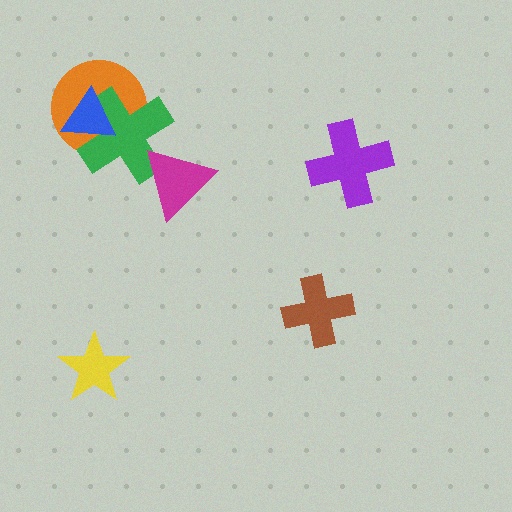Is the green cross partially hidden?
Yes, it is partially covered by another shape.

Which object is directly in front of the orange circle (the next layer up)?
The green cross is directly in front of the orange circle.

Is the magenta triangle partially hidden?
No, no other shape covers it.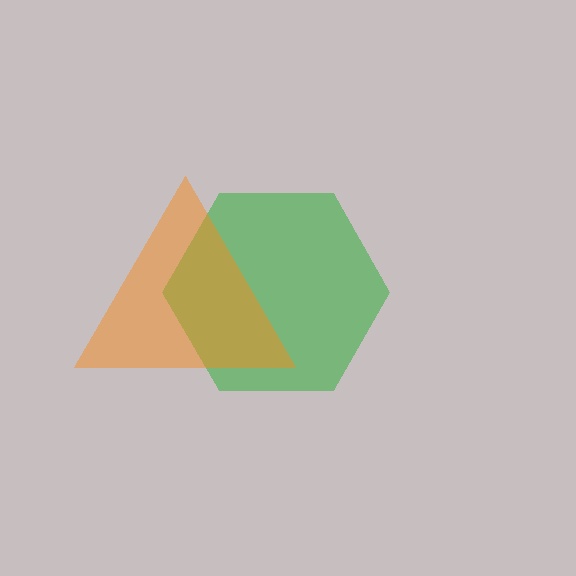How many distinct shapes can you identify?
There are 2 distinct shapes: a green hexagon, an orange triangle.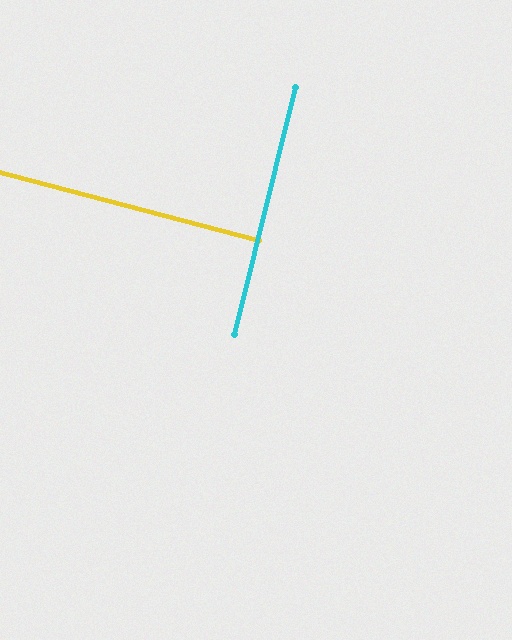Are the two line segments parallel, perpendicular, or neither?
Perpendicular — they meet at approximately 89°.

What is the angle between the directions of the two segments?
Approximately 89 degrees.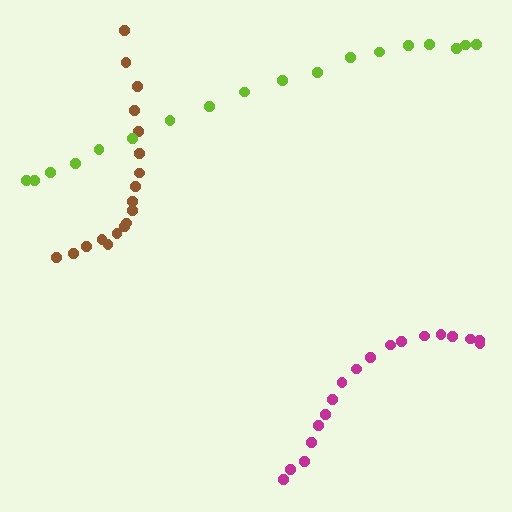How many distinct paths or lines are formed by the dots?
There are 3 distinct paths.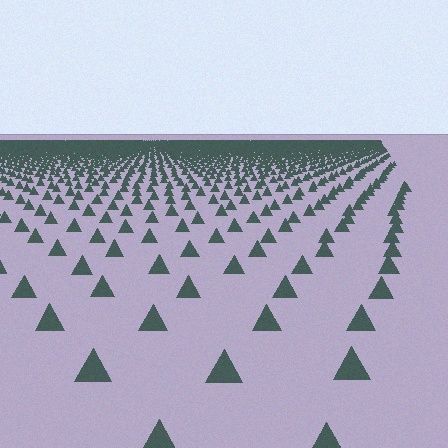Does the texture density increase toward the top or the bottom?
Density increases toward the top.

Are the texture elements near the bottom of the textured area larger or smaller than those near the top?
Larger. Near the bottom, elements are closer to the viewer and appear at a bigger on-screen size.